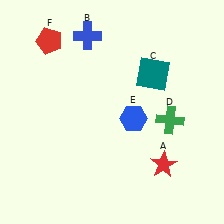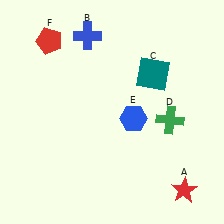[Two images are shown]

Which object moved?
The red star (A) moved down.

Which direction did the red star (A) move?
The red star (A) moved down.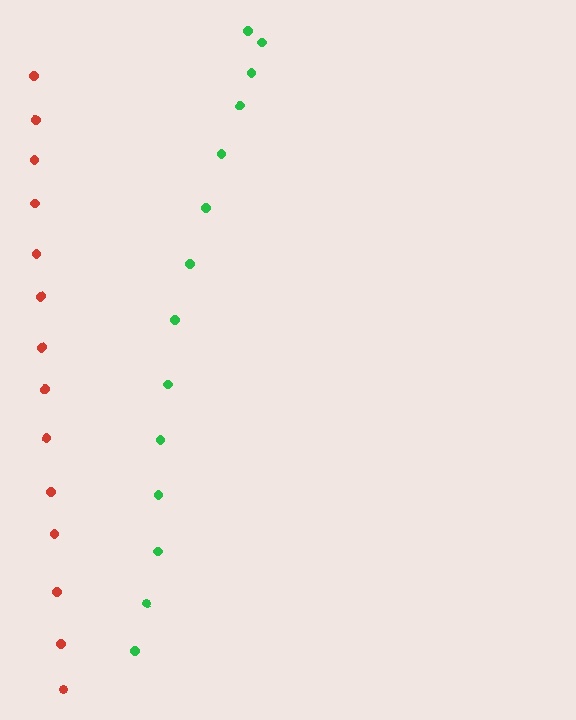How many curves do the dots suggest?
There are 2 distinct paths.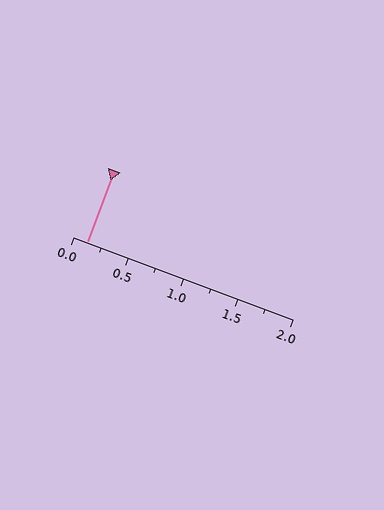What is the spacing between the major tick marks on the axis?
The major ticks are spaced 0.5 apart.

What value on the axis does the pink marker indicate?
The marker indicates approximately 0.12.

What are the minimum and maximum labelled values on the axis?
The axis runs from 0.0 to 2.0.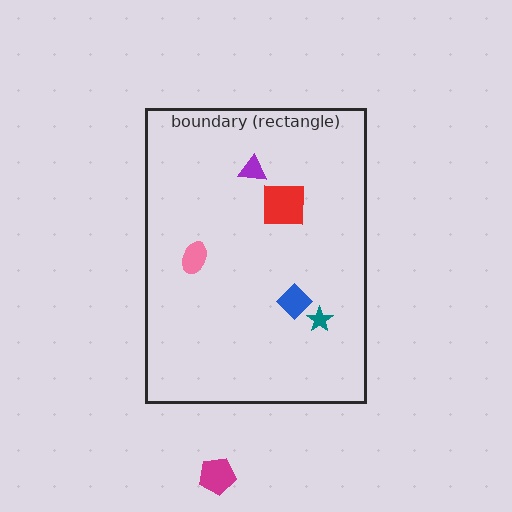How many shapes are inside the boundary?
5 inside, 1 outside.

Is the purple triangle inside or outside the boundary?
Inside.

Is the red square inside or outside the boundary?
Inside.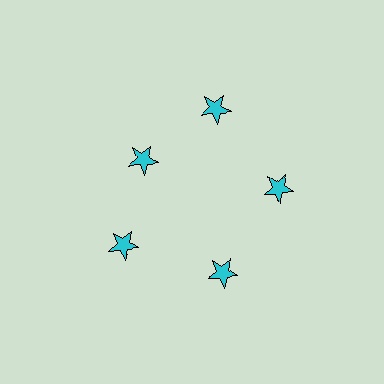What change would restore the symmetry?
The symmetry would be restored by moving it outward, back onto the ring so that all 5 stars sit at equal angles and equal distance from the center.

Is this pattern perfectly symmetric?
No. The 5 cyan stars are arranged in a ring, but one element near the 10 o'clock position is pulled inward toward the center, breaking the 5-fold rotational symmetry.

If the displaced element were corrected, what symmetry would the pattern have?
It would have 5-fold rotational symmetry — the pattern would map onto itself every 72 degrees.